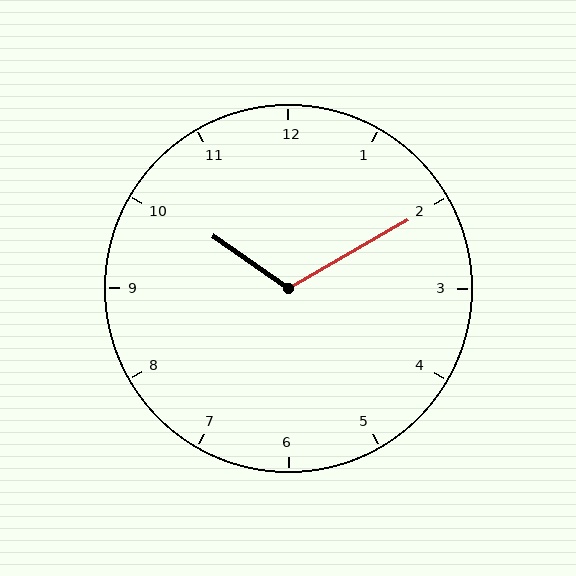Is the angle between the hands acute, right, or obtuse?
It is obtuse.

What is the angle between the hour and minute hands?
Approximately 115 degrees.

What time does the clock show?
10:10.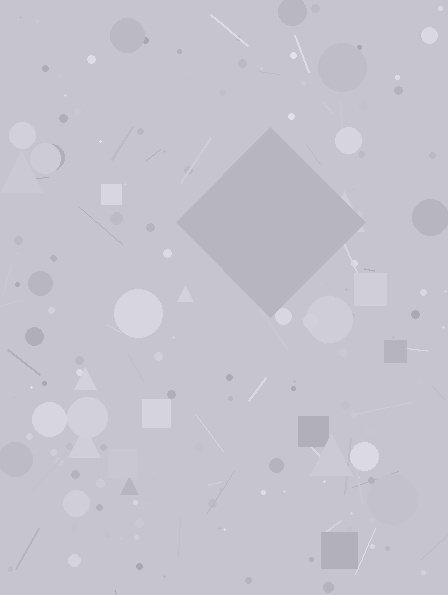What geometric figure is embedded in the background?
A diamond is embedded in the background.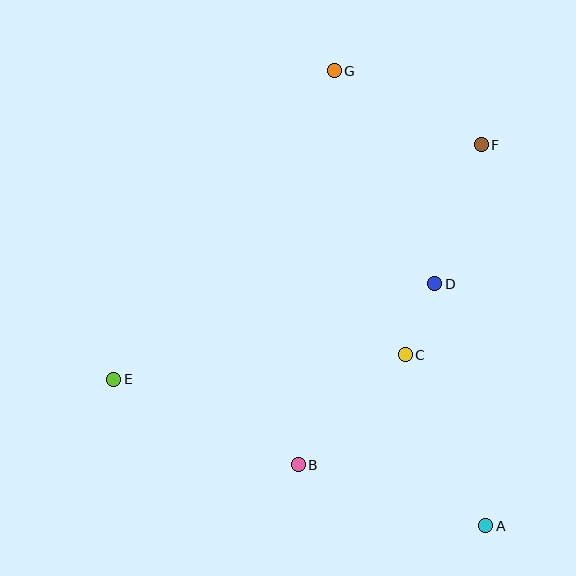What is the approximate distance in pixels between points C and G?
The distance between C and G is approximately 293 pixels.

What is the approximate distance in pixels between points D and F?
The distance between D and F is approximately 146 pixels.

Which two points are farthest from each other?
Points A and G are farthest from each other.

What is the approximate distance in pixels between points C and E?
The distance between C and E is approximately 293 pixels.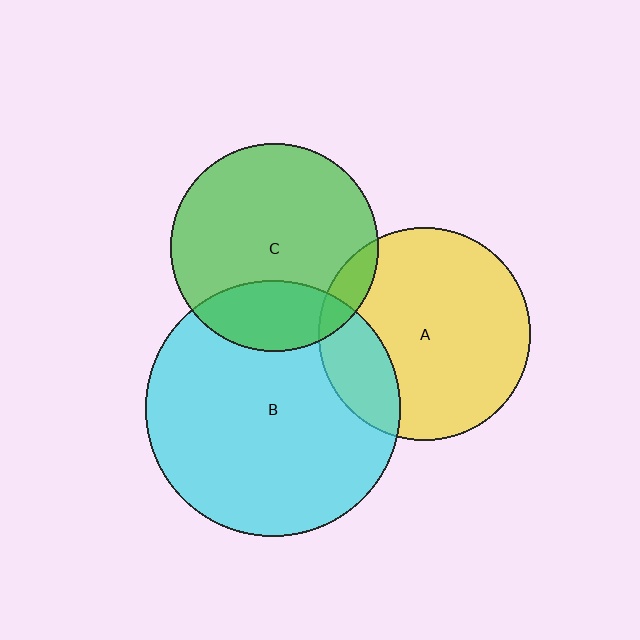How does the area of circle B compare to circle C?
Approximately 1.5 times.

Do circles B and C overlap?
Yes.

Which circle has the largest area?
Circle B (cyan).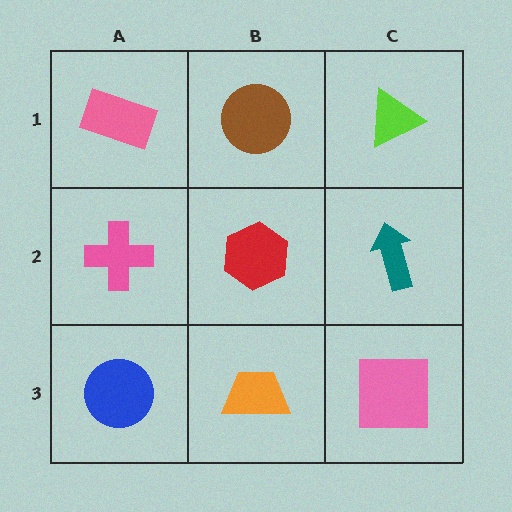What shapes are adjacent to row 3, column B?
A red hexagon (row 2, column B), a blue circle (row 3, column A), a pink square (row 3, column C).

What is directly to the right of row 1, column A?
A brown circle.